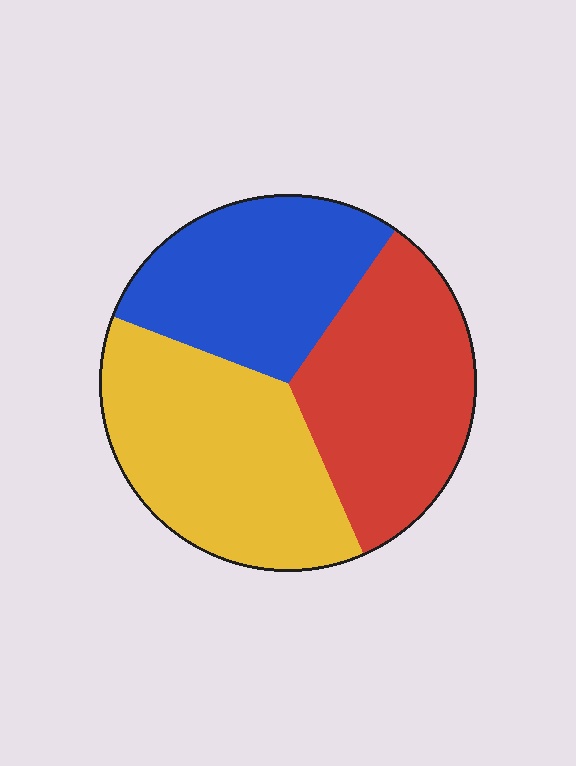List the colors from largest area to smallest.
From largest to smallest: yellow, red, blue.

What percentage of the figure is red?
Red takes up between a third and a half of the figure.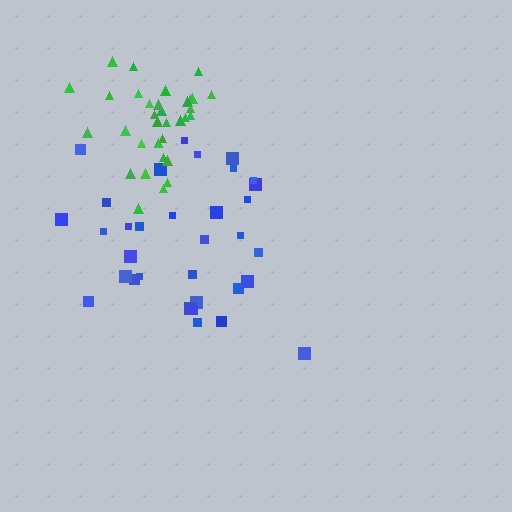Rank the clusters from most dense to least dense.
green, blue.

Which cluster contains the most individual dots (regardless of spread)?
Green (34).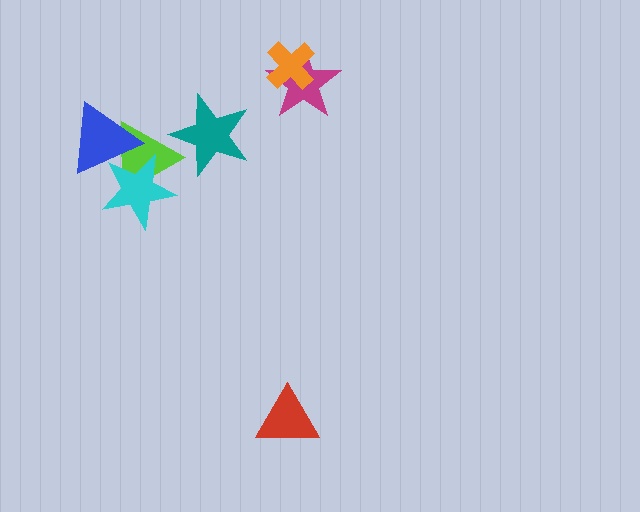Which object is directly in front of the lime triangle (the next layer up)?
The cyan star is directly in front of the lime triangle.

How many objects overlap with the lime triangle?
3 objects overlap with the lime triangle.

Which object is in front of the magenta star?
The orange cross is in front of the magenta star.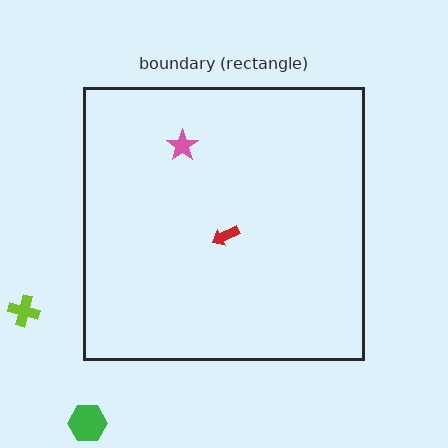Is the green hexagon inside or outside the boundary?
Outside.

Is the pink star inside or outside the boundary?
Inside.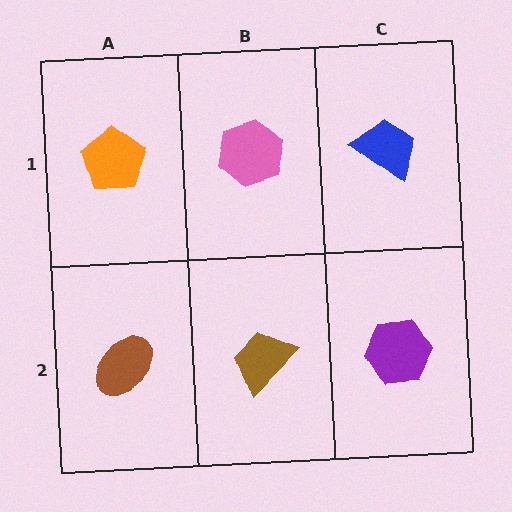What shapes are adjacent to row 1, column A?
A brown ellipse (row 2, column A), a pink hexagon (row 1, column B).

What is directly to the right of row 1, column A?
A pink hexagon.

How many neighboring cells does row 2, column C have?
2.